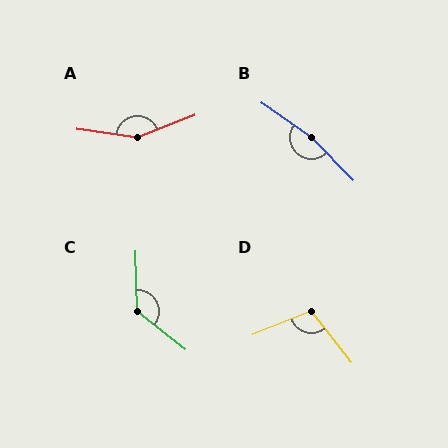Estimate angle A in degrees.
Approximately 151 degrees.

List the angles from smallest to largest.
D (106°), C (130°), A (151°), B (169°).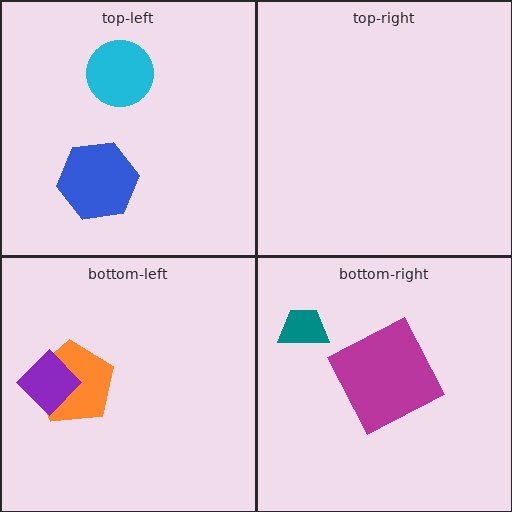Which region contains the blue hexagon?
The top-left region.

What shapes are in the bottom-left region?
The orange pentagon, the purple diamond.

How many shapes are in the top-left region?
2.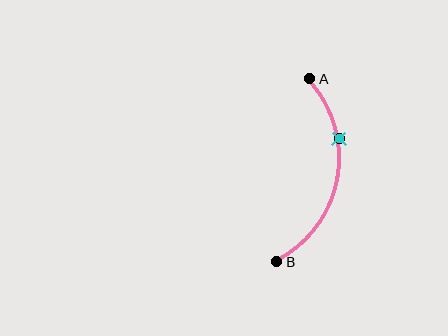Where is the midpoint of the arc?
The arc midpoint is the point on the curve farthest from the straight line joining A and B. It sits to the right of that line.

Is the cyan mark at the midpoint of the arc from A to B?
No. The cyan mark lies on the arc but is closer to endpoint A. The arc midpoint would be at the point on the curve equidistant along the arc from both A and B.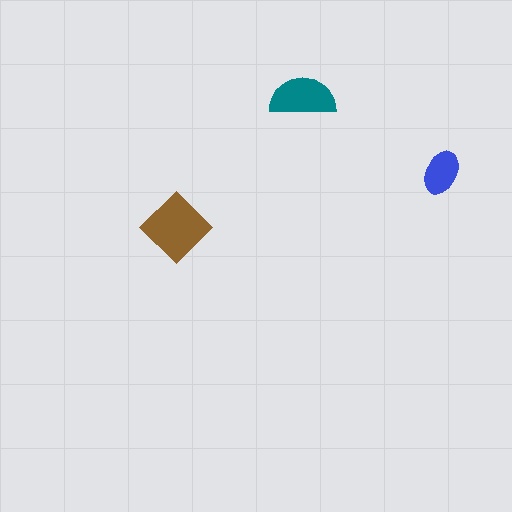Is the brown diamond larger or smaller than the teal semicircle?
Larger.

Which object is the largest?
The brown diamond.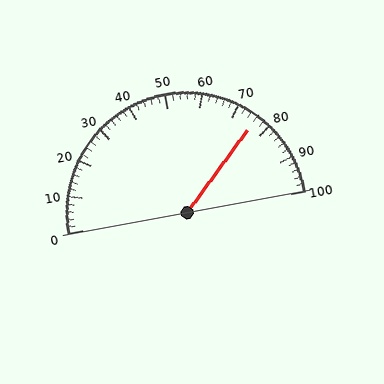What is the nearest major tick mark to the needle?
The nearest major tick mark is 80.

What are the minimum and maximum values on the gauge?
The gauge ranges from 0 to 100.